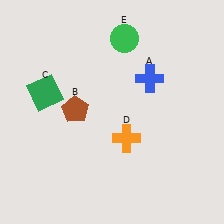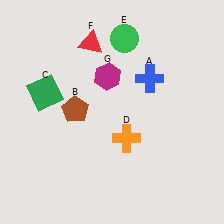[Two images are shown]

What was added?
A red triangle (F), a magenta hexagon (G) were added in Image 2.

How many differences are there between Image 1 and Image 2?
There are 2 differences between the two images.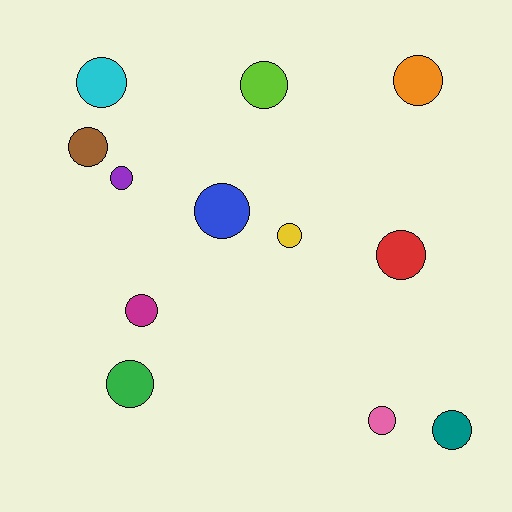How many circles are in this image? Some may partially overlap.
There are 12 circles.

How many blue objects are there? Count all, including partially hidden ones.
There is 1 blue object.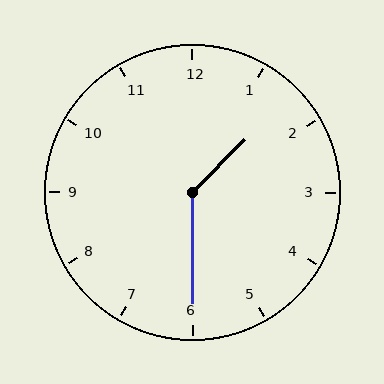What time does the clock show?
1:30.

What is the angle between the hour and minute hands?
Approximately 135 degrees.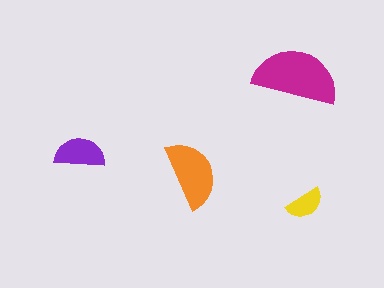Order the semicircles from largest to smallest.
the magenta one, the orange one, the purple one, the yellow one.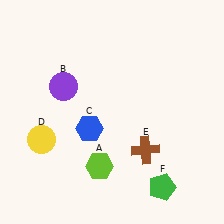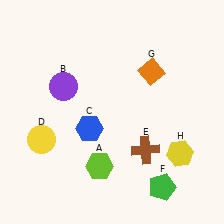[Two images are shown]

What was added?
An orange diamond (G), a yellow hexagon (H) were added in Image 2.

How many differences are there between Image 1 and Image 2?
There are 2 differences between the two images.